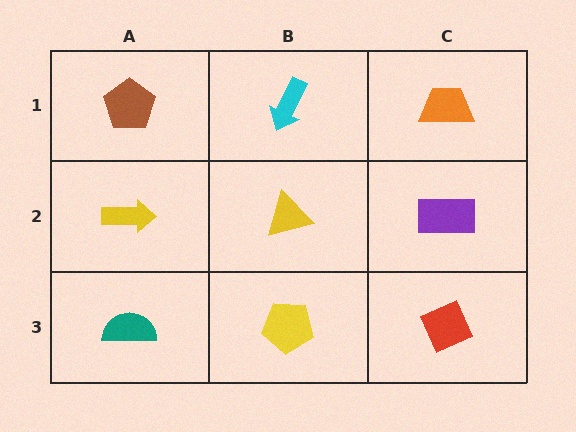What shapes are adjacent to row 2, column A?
A brown pentagon (row 1, column A), a teal semicircle (row 3, column A), a yellow triangle (row 2, column B).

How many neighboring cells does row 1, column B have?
3.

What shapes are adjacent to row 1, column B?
A yellow triangle (row 2, column B), a brown pentagon (row 1, column A), an orange trapezoid (row 1, column C).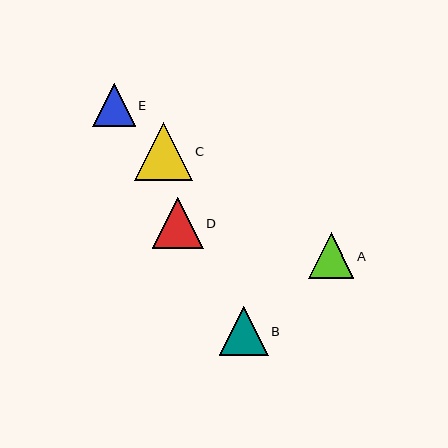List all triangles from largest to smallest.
From largest to smallest: C, D, B, A, E.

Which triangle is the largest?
Triangle C is the largest with a size of approximately 58 pixels.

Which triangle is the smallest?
Triangle E is the smallest with a size of approximately 43 pixels.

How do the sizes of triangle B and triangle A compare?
Triangle B and triangle A are approximately the same size.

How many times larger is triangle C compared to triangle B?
Triangle C is approximately 1.2 times the size of triangle B.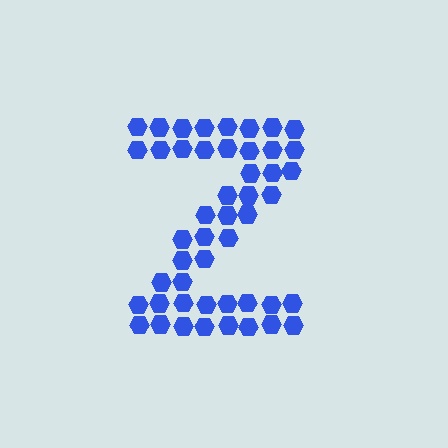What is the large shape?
The large shape is the letter Z.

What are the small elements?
The small elements are hexagons.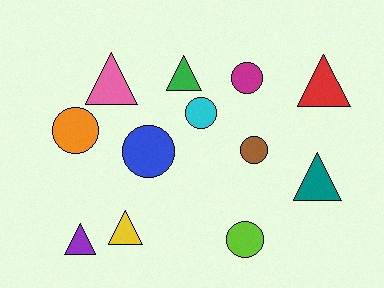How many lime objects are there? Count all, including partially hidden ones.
There is 1 lime object.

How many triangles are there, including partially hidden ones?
There are 6 triangles.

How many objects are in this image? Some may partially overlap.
There are 12 objects.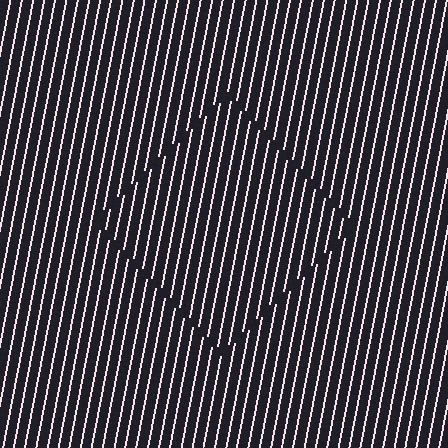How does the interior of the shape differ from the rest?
The interior of the shape contains the same grating, shifted by half a period — the contour is defined by the phase discontinuity where line-ends from the inner and outer gratings abut.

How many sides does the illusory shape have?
4 sides — the line-ends trace a square.